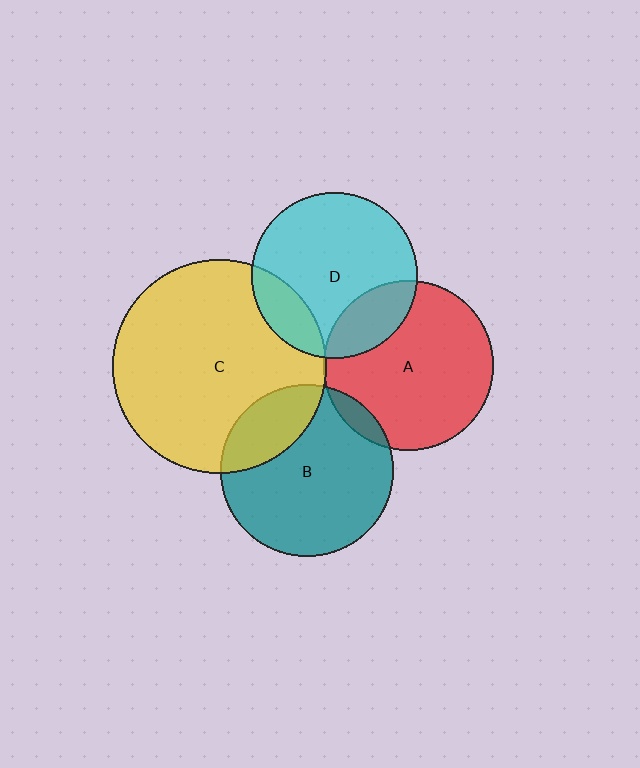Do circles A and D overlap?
Yes.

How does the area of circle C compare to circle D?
Approximately 1.7 times.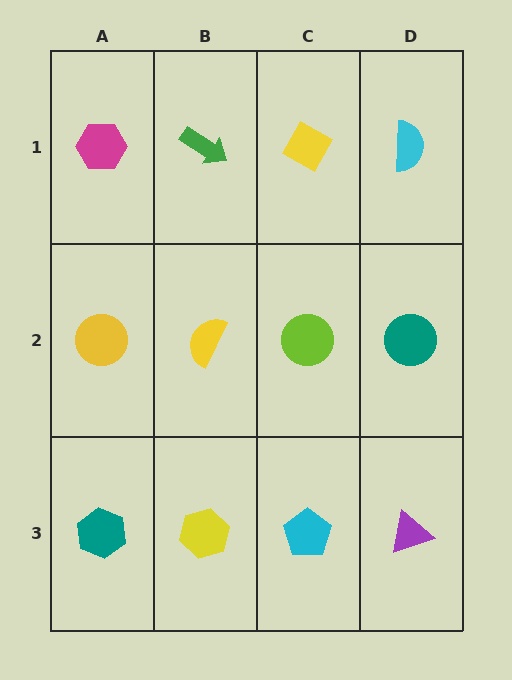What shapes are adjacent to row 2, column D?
A cyan semicircle (row 1, column D), a purple triangle (row 3, column D), a lime circle (row 2, column C).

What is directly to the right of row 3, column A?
A yellow hexagon.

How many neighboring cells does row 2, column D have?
3.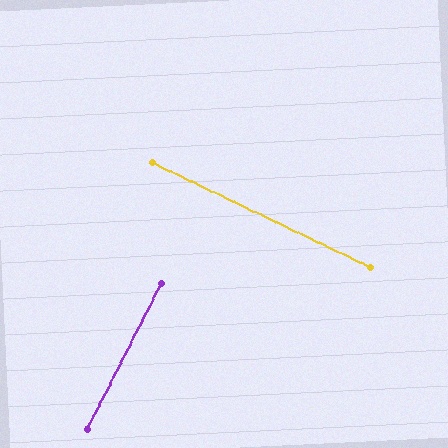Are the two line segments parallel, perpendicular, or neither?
Perpendicular — they meet at approximately 89°.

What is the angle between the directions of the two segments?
Approximately 89 degrees.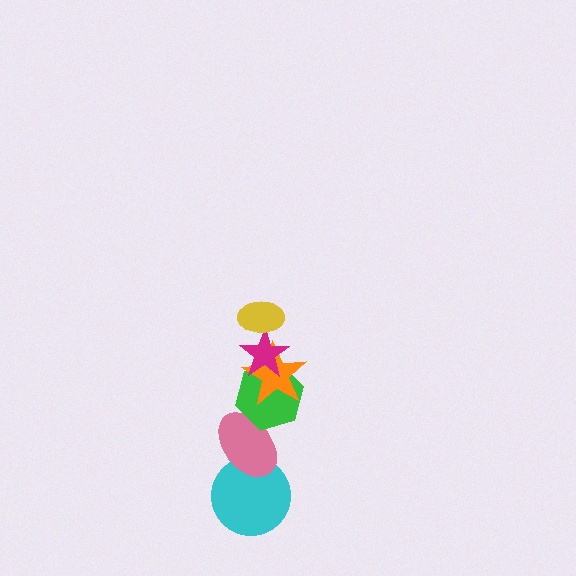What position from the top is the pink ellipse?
The pink ellipse is 5th from the top.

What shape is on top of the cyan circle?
The pink ellipse is on top of the cyan circle.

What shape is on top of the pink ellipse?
The green hexagon is on top of the pink ellipse.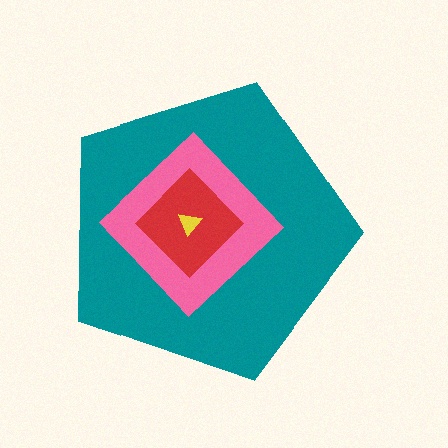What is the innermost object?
The yellow triangle.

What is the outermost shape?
The teal pentagon.